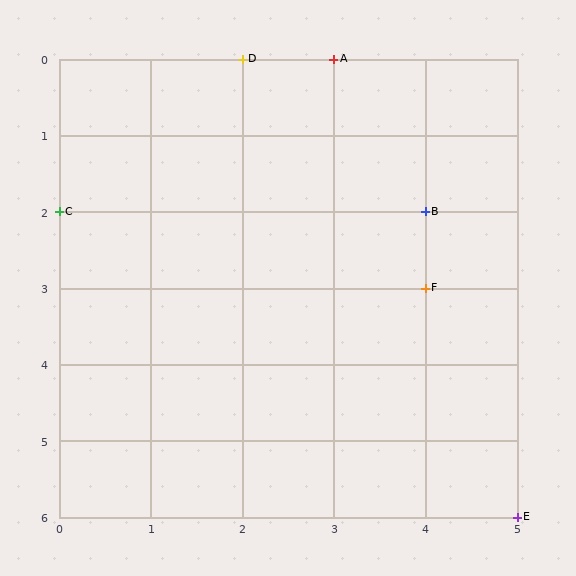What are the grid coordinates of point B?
Point B is at grid coordinates (4, 2).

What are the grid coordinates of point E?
Point E is at grid coordinates (5, 6).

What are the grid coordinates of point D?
Point D is at grid coordinates (2, 0).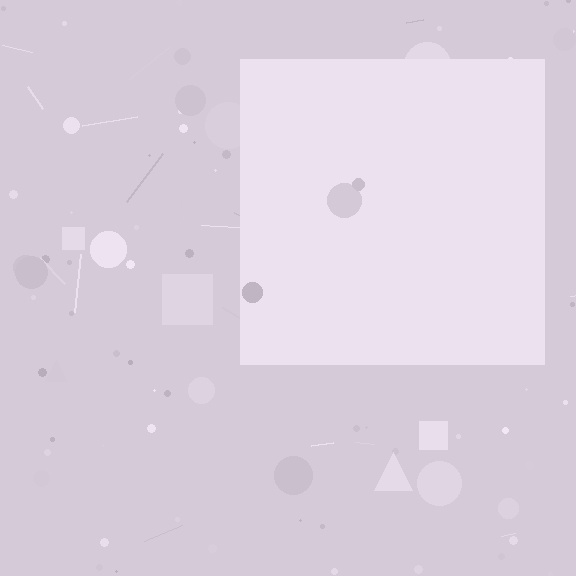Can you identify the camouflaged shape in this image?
The camouflaged shape is a square.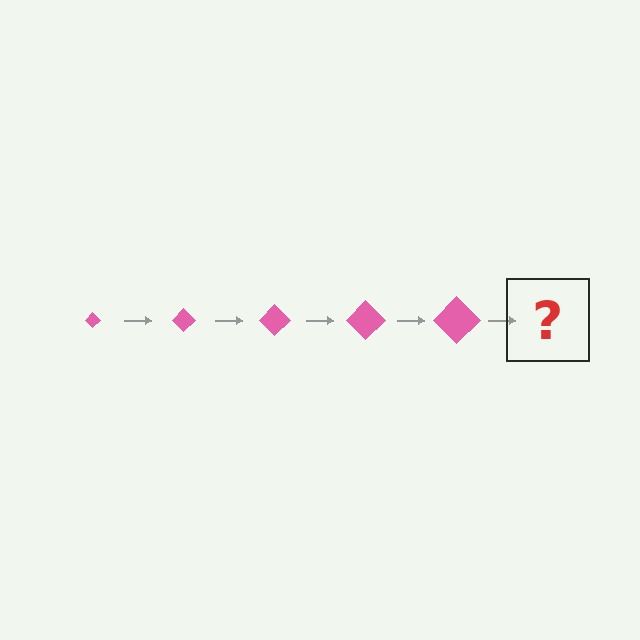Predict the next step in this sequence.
The next step is a pink diamond, larger than the previous one.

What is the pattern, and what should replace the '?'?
The pattern is that the diamond gets progressively larger each step. The '?' should be a pink diamond, larger than the previous one.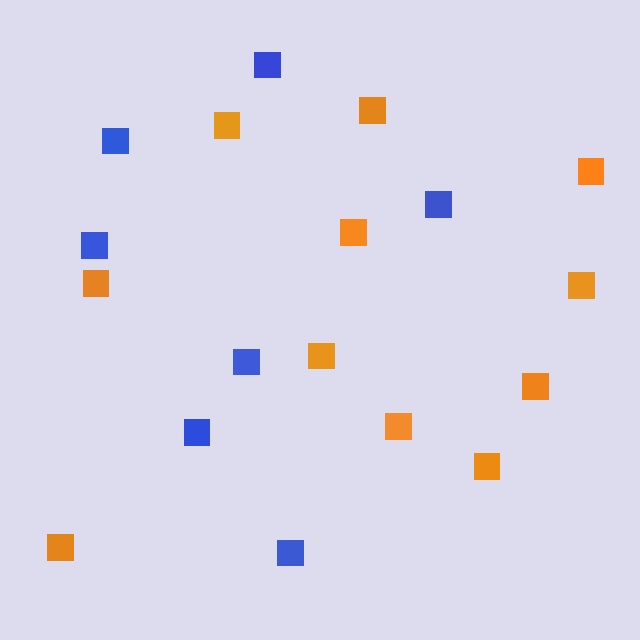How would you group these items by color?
There are 2 groups: one group of orange squares (11) and one group of blue squares (7).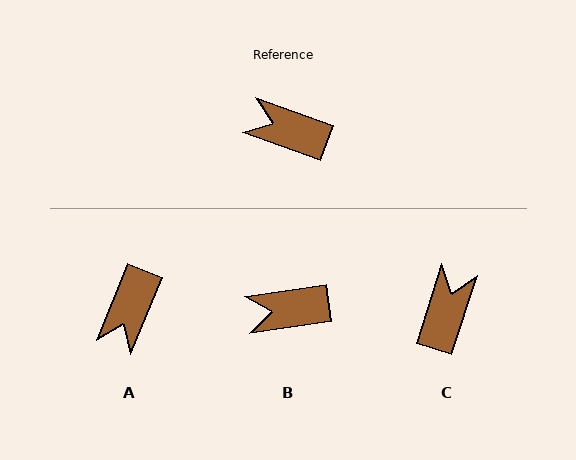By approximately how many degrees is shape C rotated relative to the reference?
Approximately 88 degrees clockwise.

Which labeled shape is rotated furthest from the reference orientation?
C, about 88 degrees away.